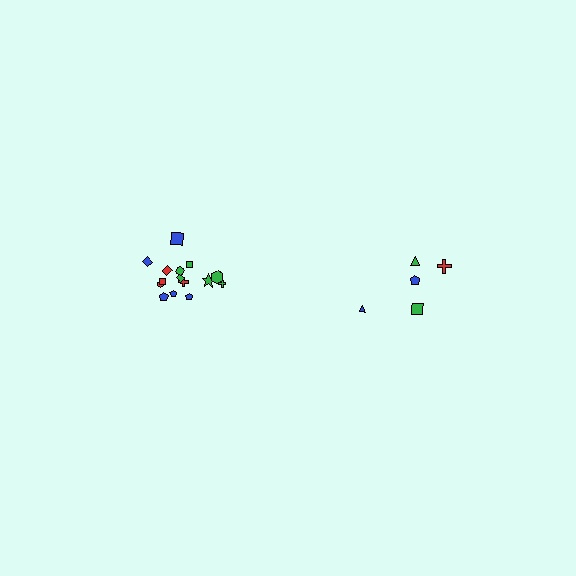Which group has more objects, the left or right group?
The left group.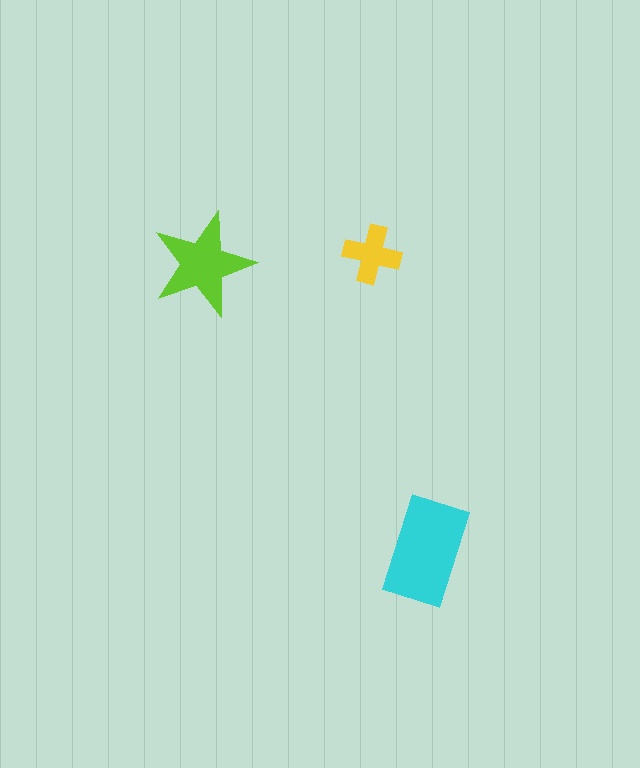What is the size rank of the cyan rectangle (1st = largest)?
1st.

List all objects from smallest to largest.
The yellow cross, the lime star, the cyan rectangle.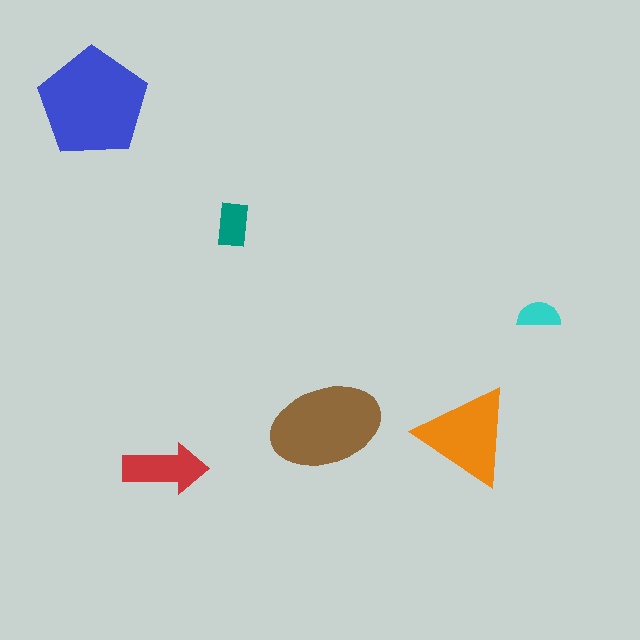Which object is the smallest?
The cyan semicircle.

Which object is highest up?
The blue pentagon is topmost.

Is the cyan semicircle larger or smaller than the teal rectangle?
Smaller.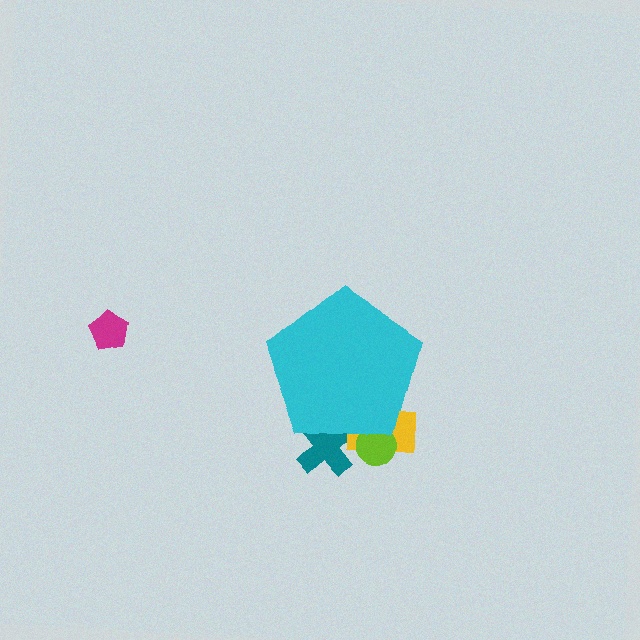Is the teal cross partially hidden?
Yes, the teal cross is partially hidden behind the cyan pentagon.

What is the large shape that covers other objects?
A cyan pentagon.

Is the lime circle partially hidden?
Yes, the lime circle is partially hidden behind the cyan pentagon.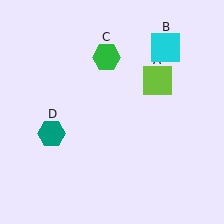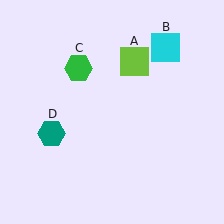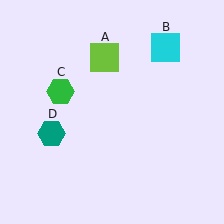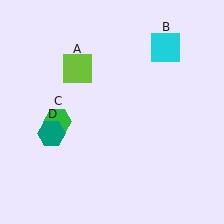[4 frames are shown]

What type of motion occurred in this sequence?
The lime square (object A), green hexagon (object C) rotated counterclockwise around the center of the scene.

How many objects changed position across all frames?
2 objects changed position: lime square (object A), green hexagon (object C).